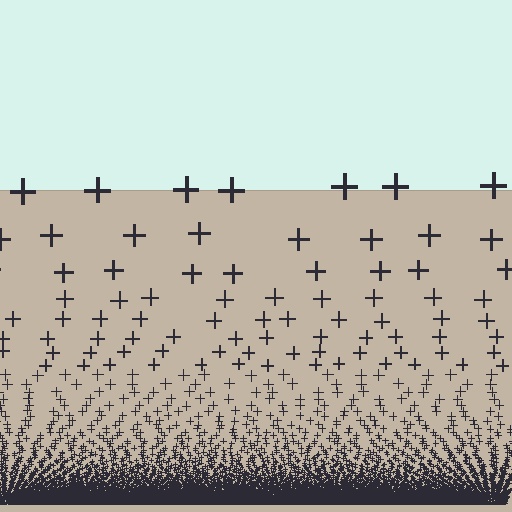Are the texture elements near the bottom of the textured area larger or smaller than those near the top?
Smaller. The gradient is inverted — elements near the bottom are smaller and denser.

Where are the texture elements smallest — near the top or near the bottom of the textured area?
Near the bottom.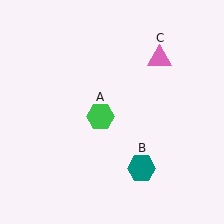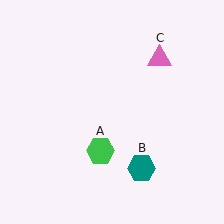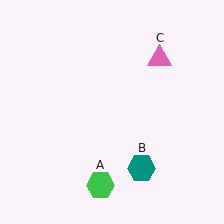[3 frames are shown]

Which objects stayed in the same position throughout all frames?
Teal hexagon (object B) and pink triangle (object C) remained stationary.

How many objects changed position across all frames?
1 object changed position: green hexagon (object A).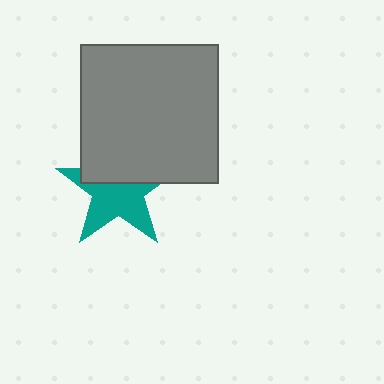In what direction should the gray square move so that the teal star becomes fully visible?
The gray square should move up. That is the shortest direction to clear the overlap and leave the teal star fully visible.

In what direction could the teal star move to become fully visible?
The teal star could move down. That would shift it out from behind the gray square entirely.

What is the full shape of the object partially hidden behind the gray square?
The partially hidden object is a teal star.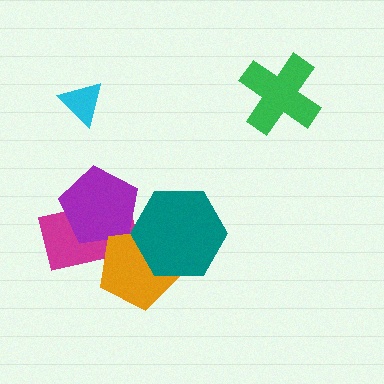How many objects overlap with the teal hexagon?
1 object overlaps with the teal hexagon.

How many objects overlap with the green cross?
0 objects overlap with the green cross.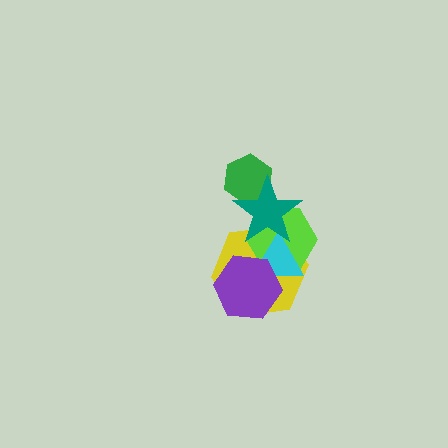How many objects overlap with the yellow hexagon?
4 objects overlap with the yellow hexagon.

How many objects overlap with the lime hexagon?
4 objects overlap with the lime hexagon.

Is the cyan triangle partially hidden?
Yes, it is partially covered by another shape.